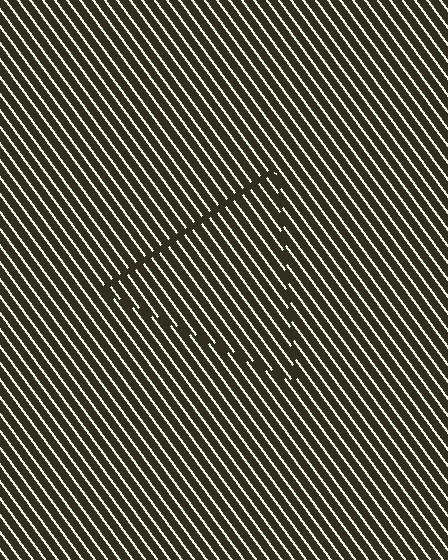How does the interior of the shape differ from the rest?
The interior of the shape contains the same grating, shifted by half a period — the contour is defined by the phase discontinuity where line-ends from the inner and outer gratings abut.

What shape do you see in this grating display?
An illusory triangle. The interior of the shape contains the same grating, shifted by half a period — the contour is defined by the phase discontinuity where line-ends from the inner and outer gratings abut.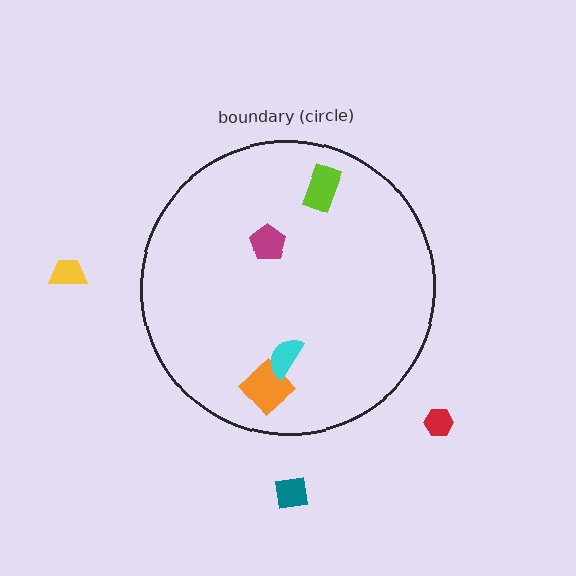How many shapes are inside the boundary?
4 inside, 3 outside.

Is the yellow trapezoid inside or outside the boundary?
Outside.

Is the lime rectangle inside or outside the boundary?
Inside.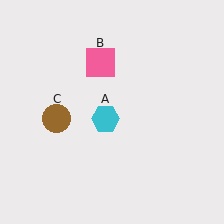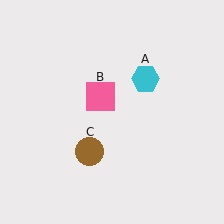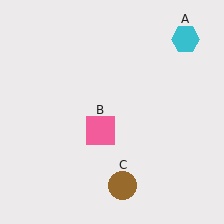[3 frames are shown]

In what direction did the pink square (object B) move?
The pink square (object B) moved down.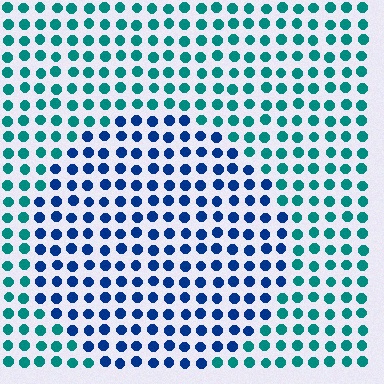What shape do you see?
I see a circle.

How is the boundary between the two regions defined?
The boundary is defined purely by a slight shift in hue (about 43 degrees). Spacing, size, and orientation are identical on both sides.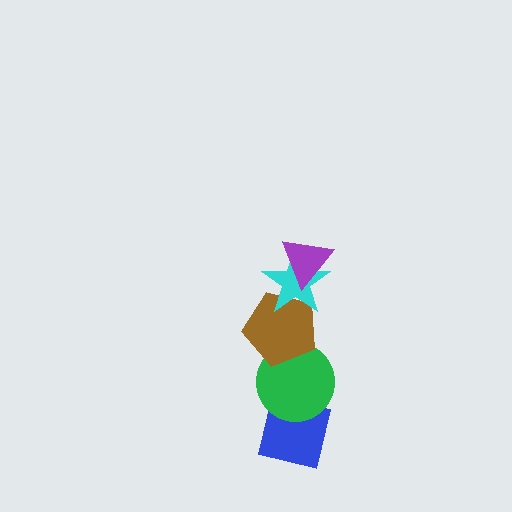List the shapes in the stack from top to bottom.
From top to bottom: the purple triangle, the cyan star, the brown pentagon, the green circle, the blue square.